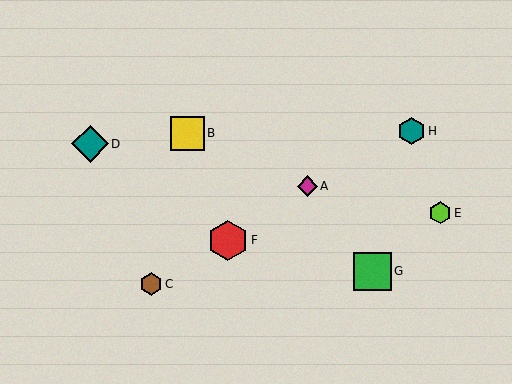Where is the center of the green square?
The center of the green square is at (372, 271).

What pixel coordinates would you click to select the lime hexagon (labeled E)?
Click at (440, 213) to select the lime hexagon E.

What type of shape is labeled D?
Shape D is a teal diamond.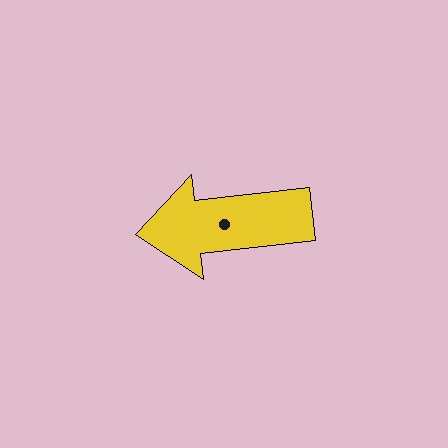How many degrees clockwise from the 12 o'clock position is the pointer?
Approximately 263 degrees.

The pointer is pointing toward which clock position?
Roughly 9 o'clock.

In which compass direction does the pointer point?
West.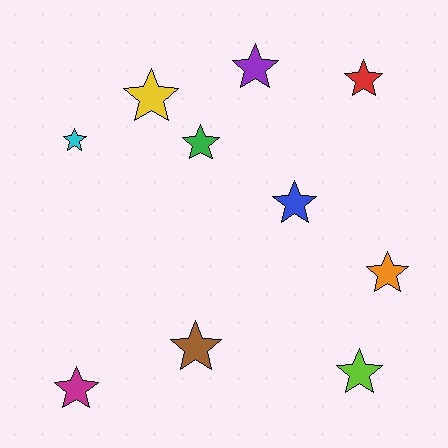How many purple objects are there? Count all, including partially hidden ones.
There is 1 purple object.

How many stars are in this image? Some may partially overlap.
There are 10 stars.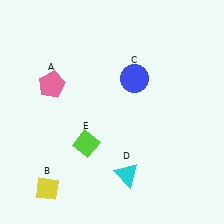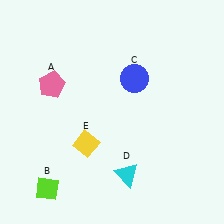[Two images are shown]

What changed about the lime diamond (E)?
In Image 1, E is lime. In Image 2, it changed to yellow.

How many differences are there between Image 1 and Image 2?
There are 2 differences between the two images.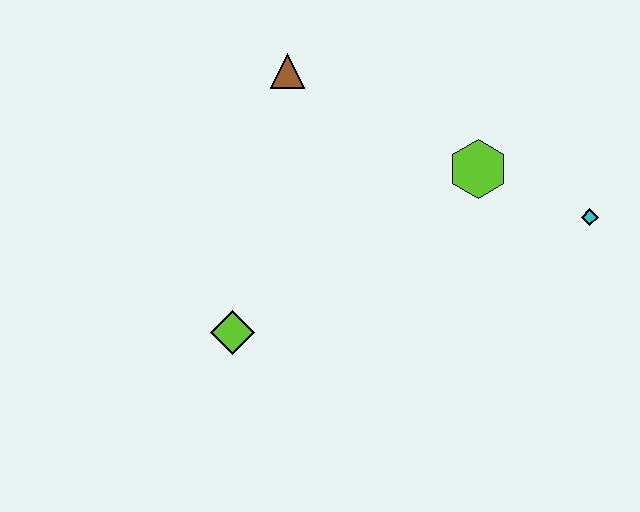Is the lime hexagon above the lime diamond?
Yes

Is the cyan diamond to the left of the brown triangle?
No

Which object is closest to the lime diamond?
The brown triangle is closest to the lime diamond.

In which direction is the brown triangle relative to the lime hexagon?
The brown triangle is to the left of the lime hexagon.